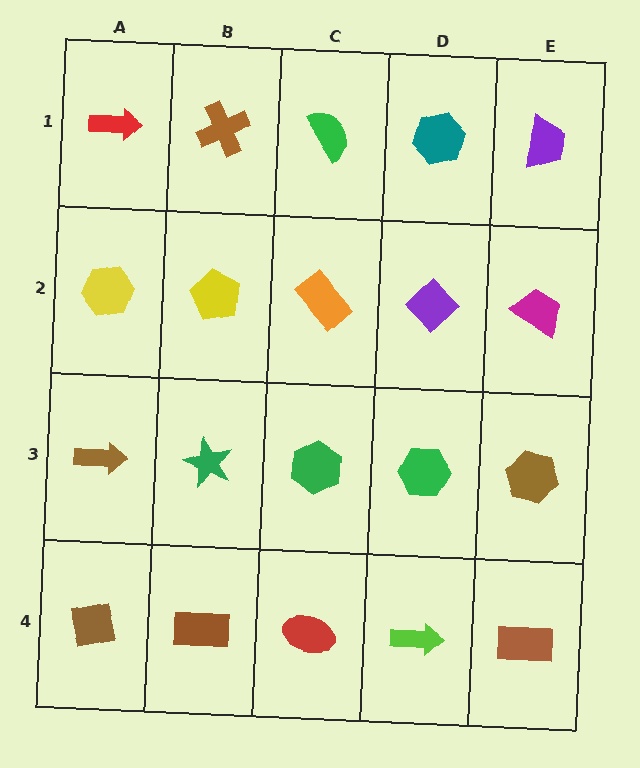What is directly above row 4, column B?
A green star.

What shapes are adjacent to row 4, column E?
A brown hexagon (row 3, column E), a lime arrow (row 4, column D).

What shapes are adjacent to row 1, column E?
A magenta trapezoid (row 2, column E), a teal hexagon (row 1, column D).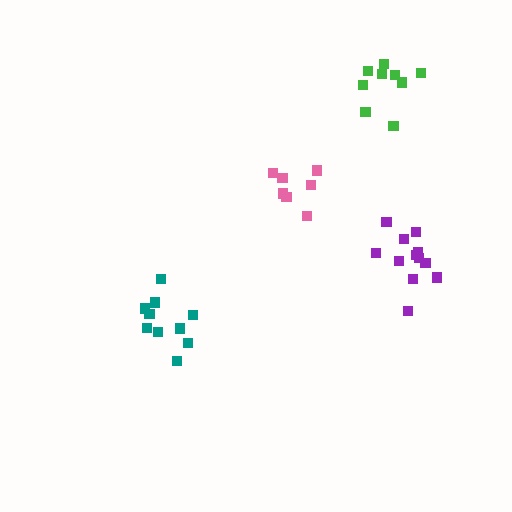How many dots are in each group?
Group 1: 9 dots, Group 2: 13 dots, Group 3: 10 dots, Group 4: 7 dots (39 total).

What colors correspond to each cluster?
The clusters are colored: green, purple, teal, pink.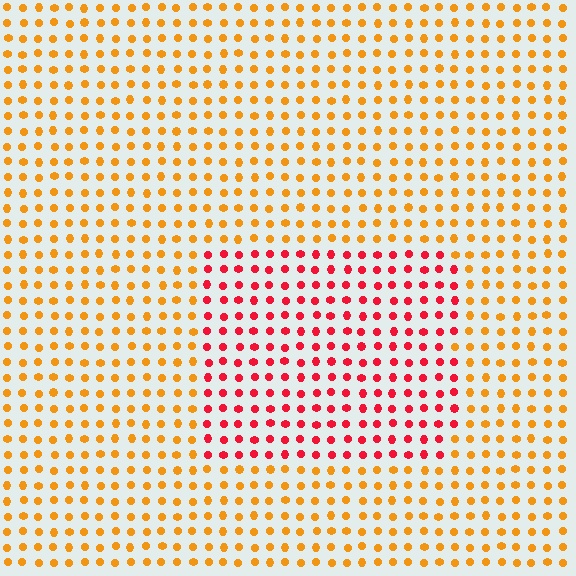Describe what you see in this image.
The image is filled with small orange elements in a uniform arrangement. A rectangle-shaped region is visible where the elements are tinted to a slightly different hue, forming a subtle color boundary.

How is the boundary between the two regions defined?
The boundary is defined purely by a slight shift in hue (about 45 degrees). Spacing, size, and orientation are identical on both sides.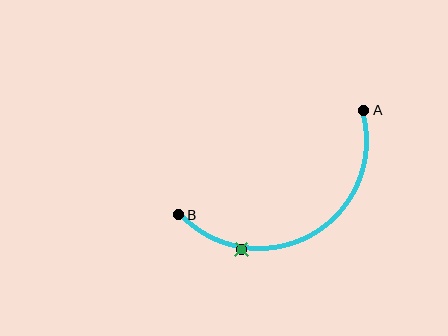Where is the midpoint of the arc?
The arc midpoint is the point on the curve farthest from the straight line joining A and B. It sits below that line.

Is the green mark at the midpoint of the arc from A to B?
No. The green mark lies on the arc but is closer to endpoint B. The arc midpoint would be at the point on the curve equidistant along the arc from both A and B.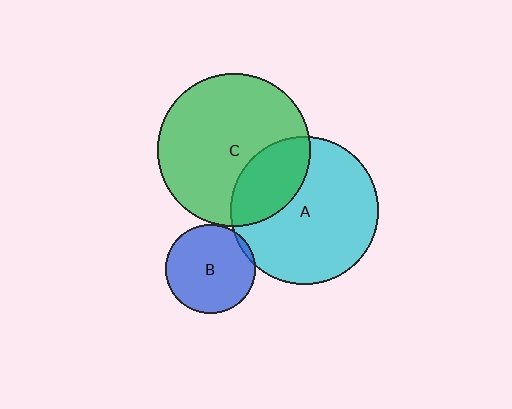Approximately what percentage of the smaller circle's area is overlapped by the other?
Approximately 5%.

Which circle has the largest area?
Circle C (green).